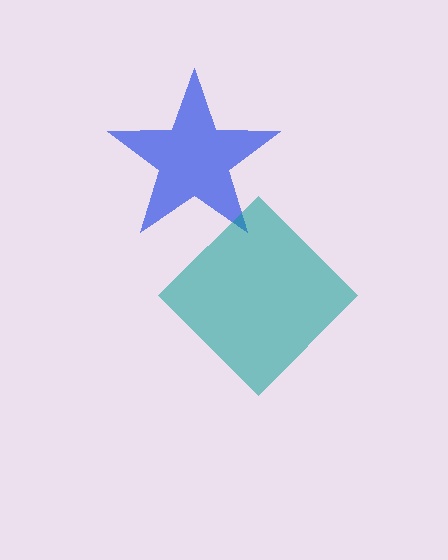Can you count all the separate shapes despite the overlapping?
Yes, there are 2 separate shapes.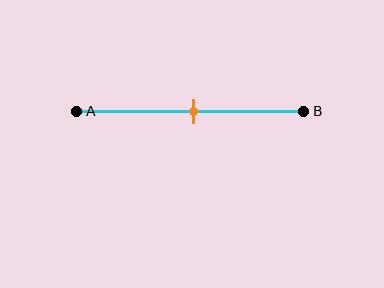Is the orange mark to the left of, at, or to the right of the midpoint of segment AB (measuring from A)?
The orange mark is approximately at the midpoint of segment AB.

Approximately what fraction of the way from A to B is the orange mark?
The orange mark is approximately 50% of the way from A to B.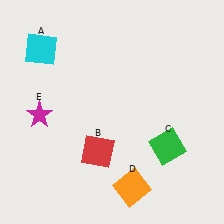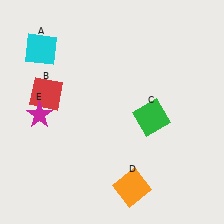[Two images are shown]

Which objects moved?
The objects that moved are: the red square (B), the green square (C).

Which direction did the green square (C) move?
The green square (C) moved up.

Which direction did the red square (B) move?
The red square (B) moved up.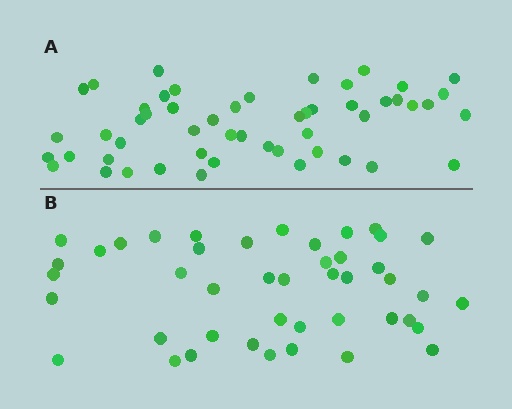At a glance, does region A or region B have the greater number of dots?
Region A (the top region) has more dots.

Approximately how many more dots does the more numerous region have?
Region A has roughly 8 or so more dots than region B.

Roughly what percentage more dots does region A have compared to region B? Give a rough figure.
About 20% more.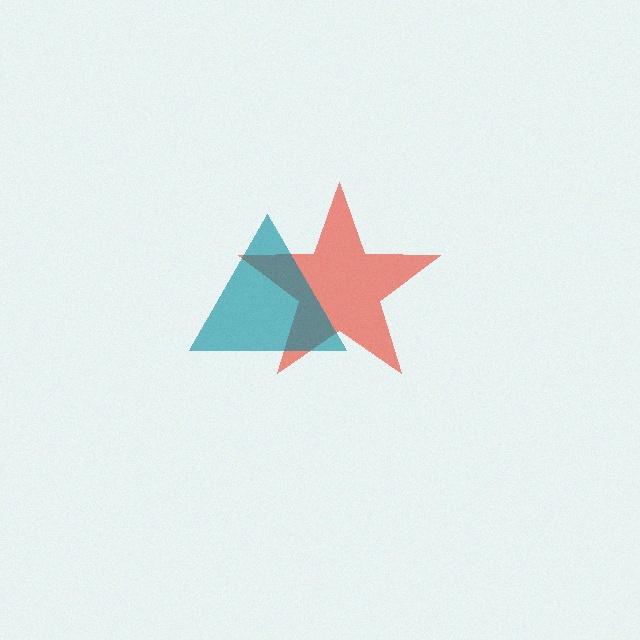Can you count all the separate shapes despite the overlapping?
Yes, there are 2 separate shapes.